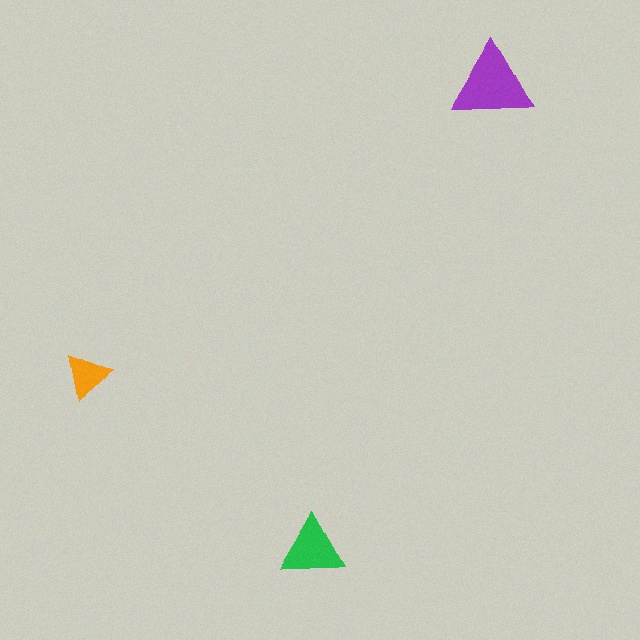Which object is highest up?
The purple triangle is topmost.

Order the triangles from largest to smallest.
the purple one, the green one, the orange one.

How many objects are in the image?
There are 3 objects in the image.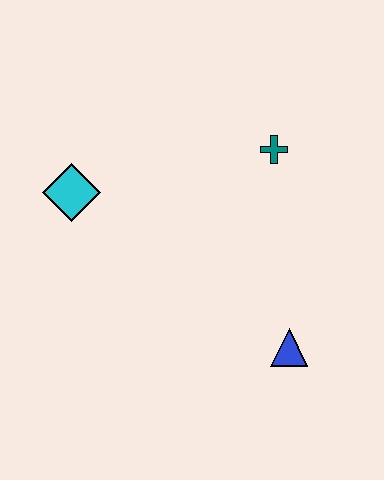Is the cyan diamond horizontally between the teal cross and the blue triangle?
No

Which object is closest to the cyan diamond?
The teal cross is closest to the cyan diamond.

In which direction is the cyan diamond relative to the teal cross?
The cyan diamond is to the left of the teal cross.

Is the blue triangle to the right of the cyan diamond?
Yes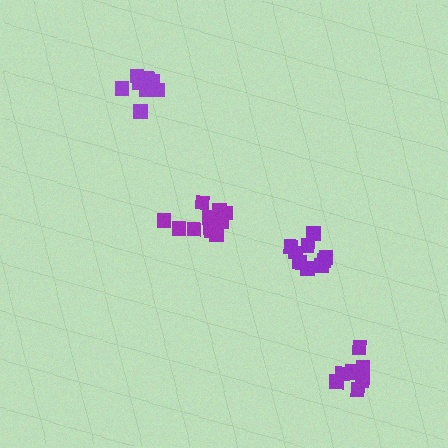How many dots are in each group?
Group 1: 9 dots, Group 2: 13 dots, Group 3: 9 dots, Group 4: 10 dots (41 total).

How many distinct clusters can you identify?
There are 4 distinct clusters.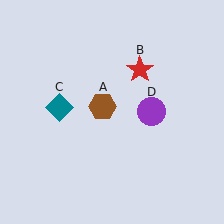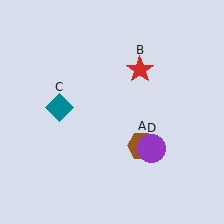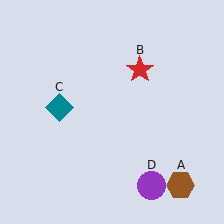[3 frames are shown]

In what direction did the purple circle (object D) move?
The purple circle (object D) moved down.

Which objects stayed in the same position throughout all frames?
Red star (object B) and teal diamond (object C) remained stationary.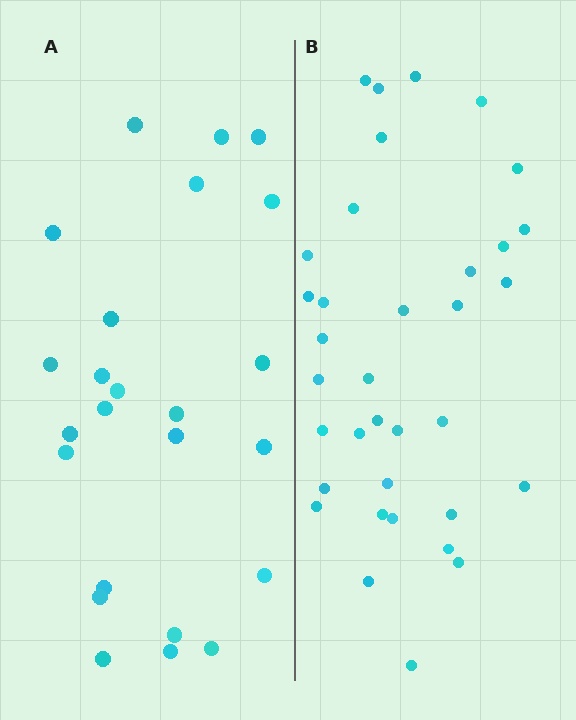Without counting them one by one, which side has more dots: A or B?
Region B (the right region) has more dots.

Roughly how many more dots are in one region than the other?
Region B has roughly 12 or so more dots than region A.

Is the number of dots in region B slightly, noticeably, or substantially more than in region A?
Region B has substantially more. The ratio is roughly 1.5 to 1.